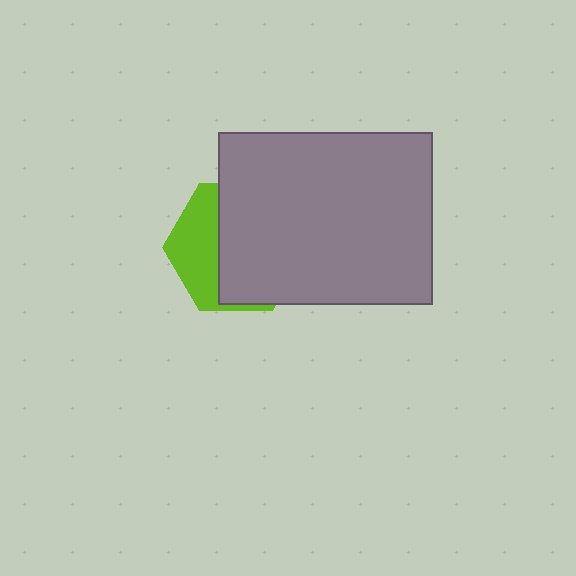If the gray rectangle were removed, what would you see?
You would see the complete lime hexagon.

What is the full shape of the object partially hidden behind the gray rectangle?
The partially hidden object is a lime hexagon.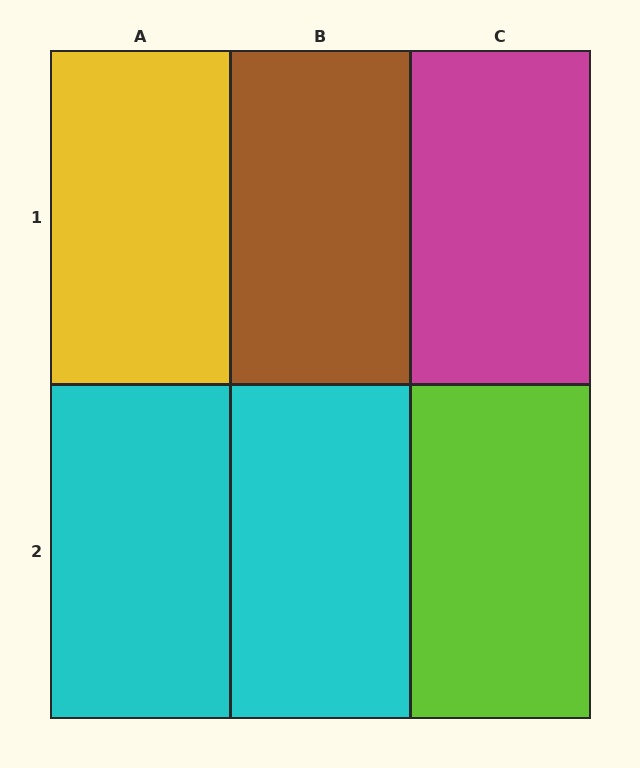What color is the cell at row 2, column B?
Cyan.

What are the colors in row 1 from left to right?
Yellow, brown, magenta.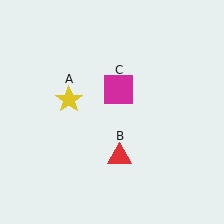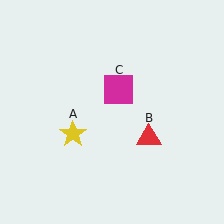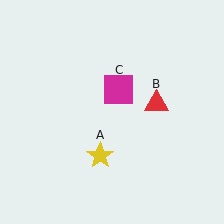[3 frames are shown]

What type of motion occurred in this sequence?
The yellow star (object A), red triangle (object B) rotated counterclockwise around the center of the scene.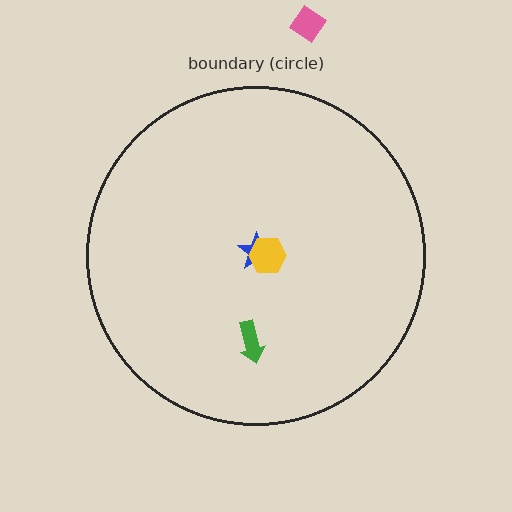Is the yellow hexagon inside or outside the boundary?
Inside.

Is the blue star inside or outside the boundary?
Inside.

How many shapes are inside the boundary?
3 inside, 1 outside.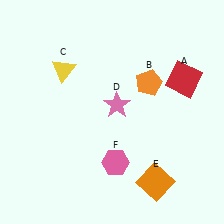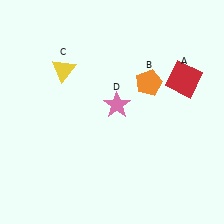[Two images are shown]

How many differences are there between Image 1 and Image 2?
There are 2 differences between the two images.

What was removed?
The pink hexagon (F), the orange square (E) were removed in Image 2.